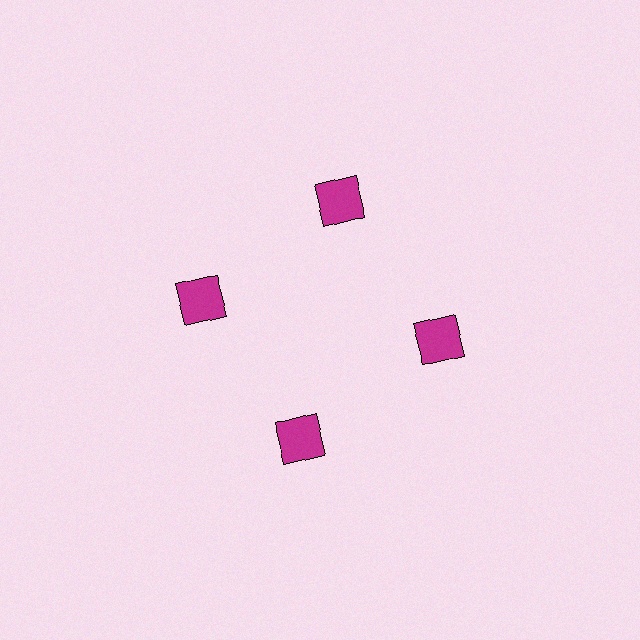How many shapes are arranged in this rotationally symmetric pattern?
There are 4 shapes, arranged in 4 groups of 1.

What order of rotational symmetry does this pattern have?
This pattern has 4-fold rotational symmetry.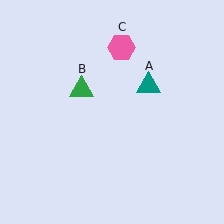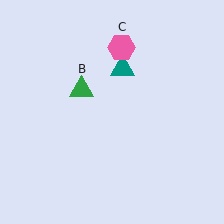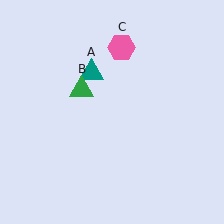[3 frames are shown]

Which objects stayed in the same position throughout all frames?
Green triangle (object B) and pink hexagon (object C) remained stationary.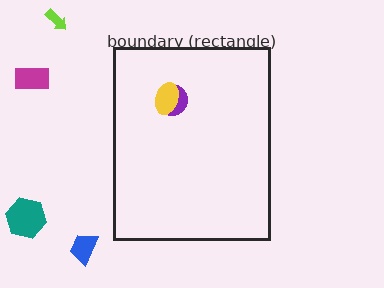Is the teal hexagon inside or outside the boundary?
Outside.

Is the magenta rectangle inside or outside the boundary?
Outside.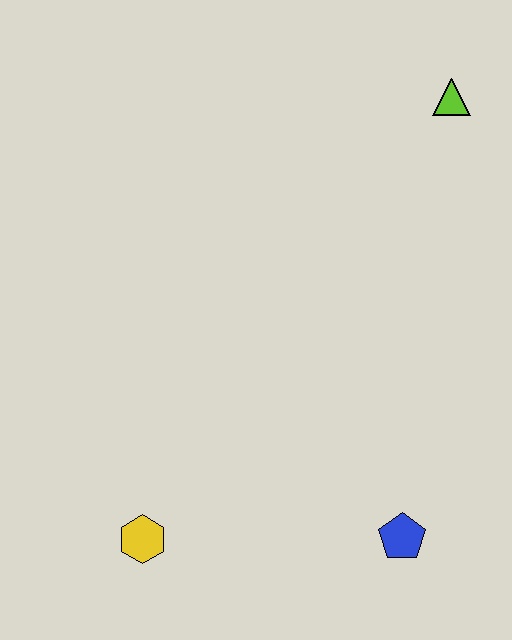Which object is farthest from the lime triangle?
The yellow hexagon is farthest from the lime triangle.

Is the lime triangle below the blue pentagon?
No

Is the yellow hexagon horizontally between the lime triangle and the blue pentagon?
No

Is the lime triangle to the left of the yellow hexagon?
No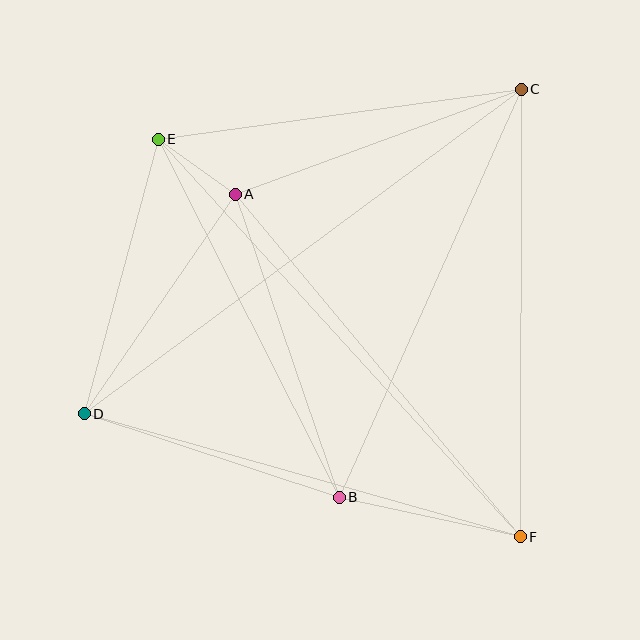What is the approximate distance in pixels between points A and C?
The distance between A and C is approximately 304 pixels.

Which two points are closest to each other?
Points A and E are closest to each other.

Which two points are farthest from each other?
Points C and D are farthest from each other.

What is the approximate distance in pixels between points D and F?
The distance between D and F is approximately 453 pixels.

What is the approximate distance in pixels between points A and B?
The distance between A and B is approximately 321 pixels.